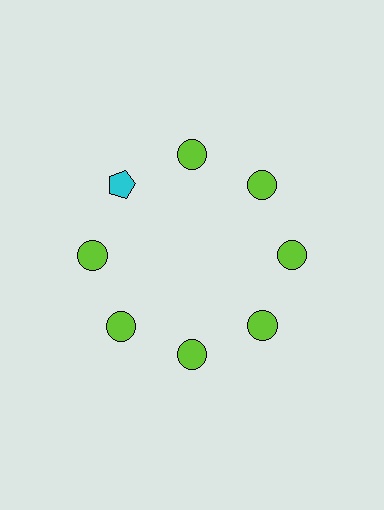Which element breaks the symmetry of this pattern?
The cyan pentagon at roughly the 10 o'clock position breaks the symmetry. All other shapes are lime circles.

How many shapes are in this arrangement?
There are 8 shapes arranged in a ring pattern.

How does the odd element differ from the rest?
It differs in both color (cyan instead of lime) and shape (pentagon instead of circle).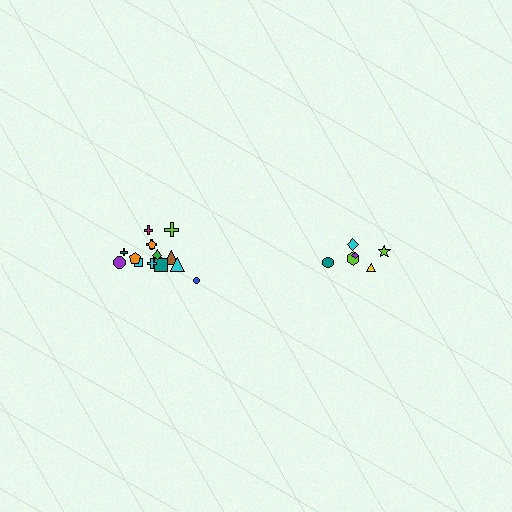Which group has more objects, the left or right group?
The left group.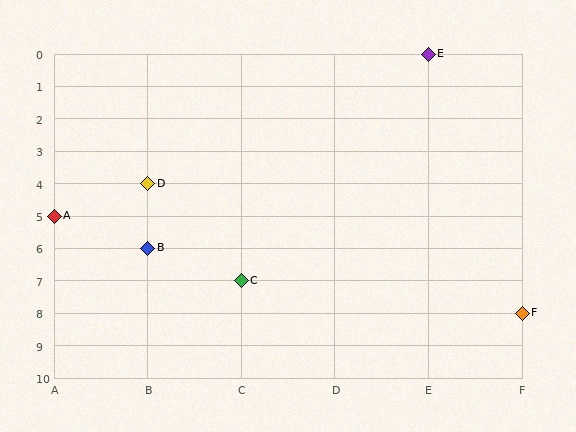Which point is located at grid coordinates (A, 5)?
Point A is at (A, 5).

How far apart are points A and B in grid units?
Points A and B are 1 column and 1 row apart (about 1.4 grid units diagonally).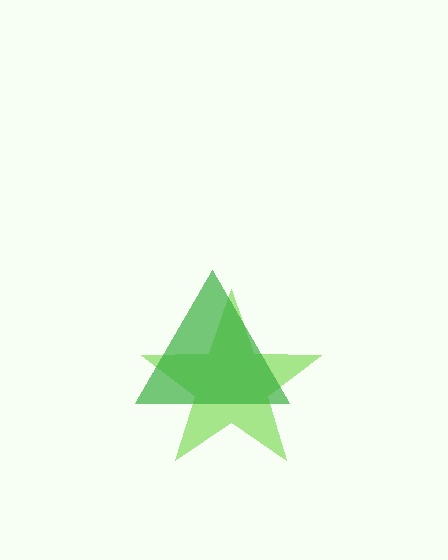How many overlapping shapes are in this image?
There are 2 overlapping shapes in the image.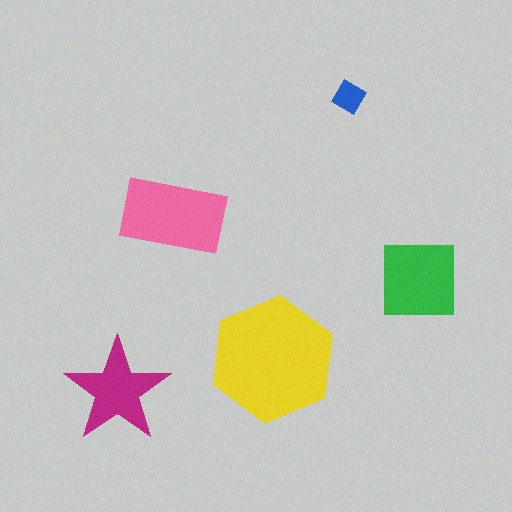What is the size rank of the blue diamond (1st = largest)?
5th.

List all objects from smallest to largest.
The blue diamond, the magenta star, the green square, the pink rectangle, the yellow hexagon.